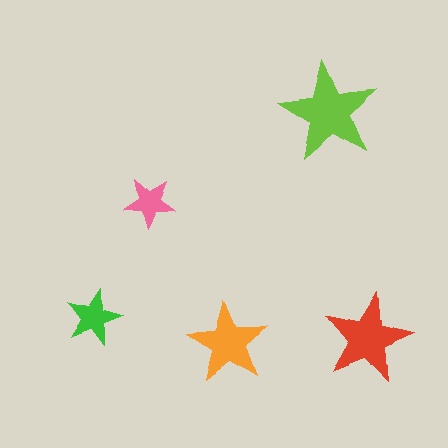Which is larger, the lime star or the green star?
The lime one.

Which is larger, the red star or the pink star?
The red one.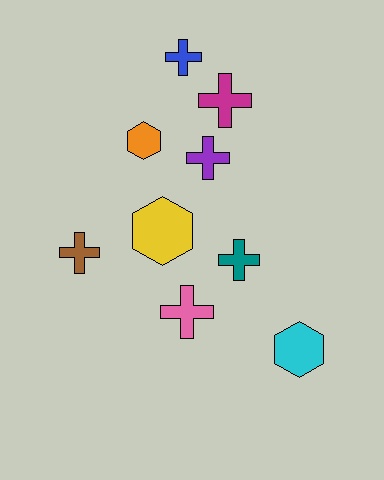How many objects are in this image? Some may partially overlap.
There are 9 objects.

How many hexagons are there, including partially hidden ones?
There are 3 hexagons.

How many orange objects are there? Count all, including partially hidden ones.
There is 1 orange object.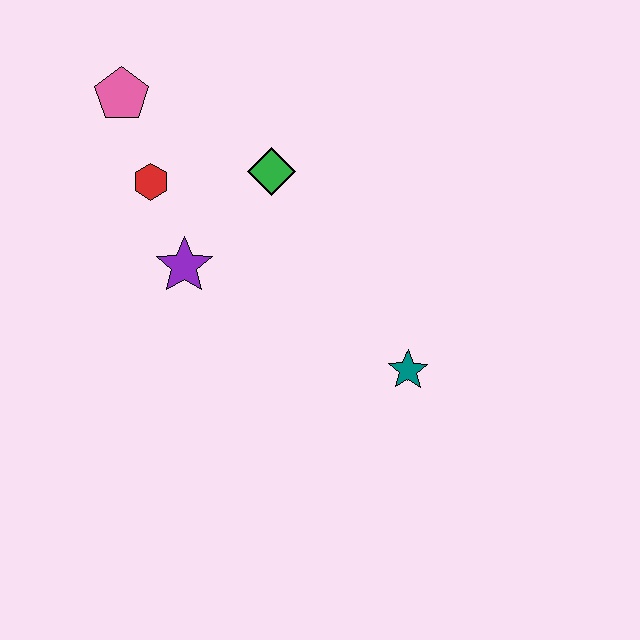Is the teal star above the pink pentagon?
No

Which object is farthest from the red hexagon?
The teal star is farthest from the red hexagon.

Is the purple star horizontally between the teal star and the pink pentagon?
Yes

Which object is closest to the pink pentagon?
The red hexagon is closest to the pink pentagon.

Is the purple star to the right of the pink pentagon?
Yes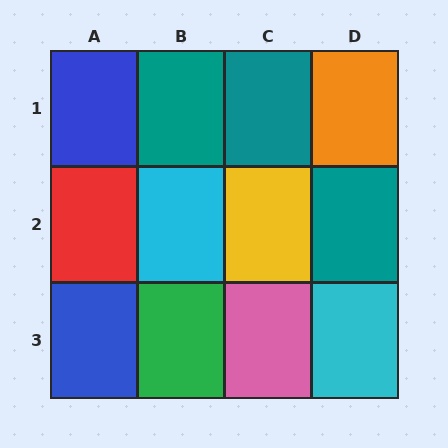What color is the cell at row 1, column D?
Orange.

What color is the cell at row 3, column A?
Blue.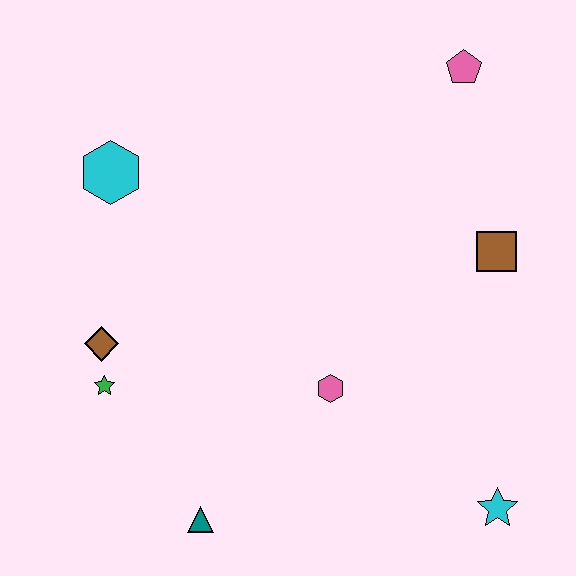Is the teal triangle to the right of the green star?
Yes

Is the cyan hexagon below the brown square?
No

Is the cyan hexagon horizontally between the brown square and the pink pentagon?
No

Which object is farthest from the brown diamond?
The pink pentagon is farthest from the brown diamond.